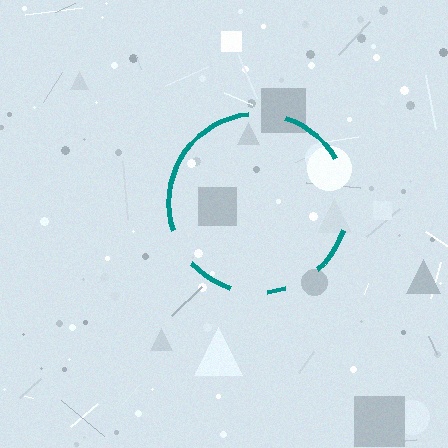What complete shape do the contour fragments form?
The contour fragments form a circle.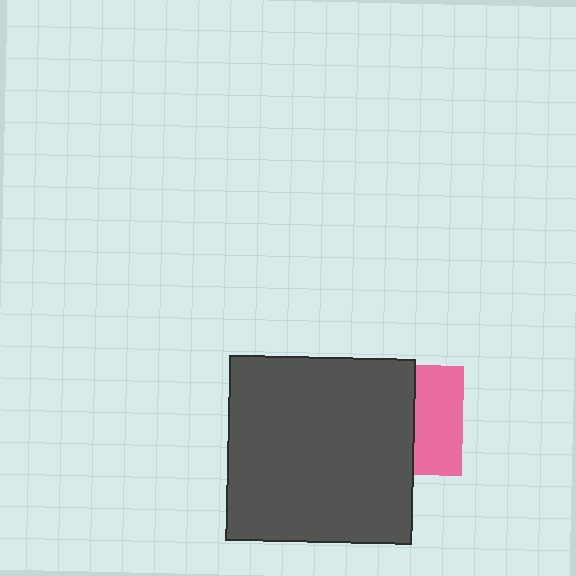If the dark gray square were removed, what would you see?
You would see the complete pink square.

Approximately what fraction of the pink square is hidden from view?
Roughly 56% of the pink square is hidden behind the dark gray square.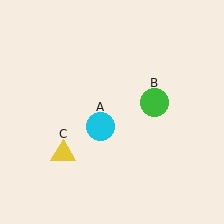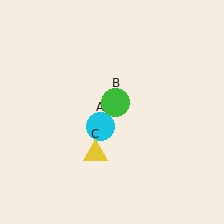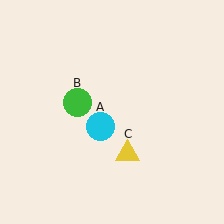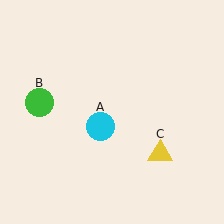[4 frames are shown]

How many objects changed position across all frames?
2 objects changed position: green circle (object B), yellow triangle (object C).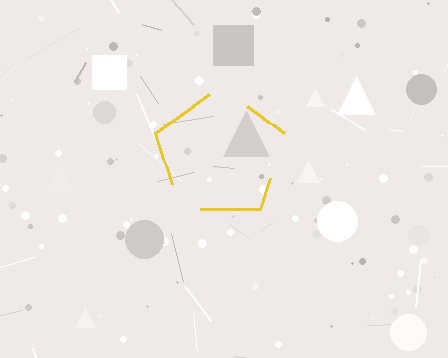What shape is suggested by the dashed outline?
The dashed outline suggests a pentagon.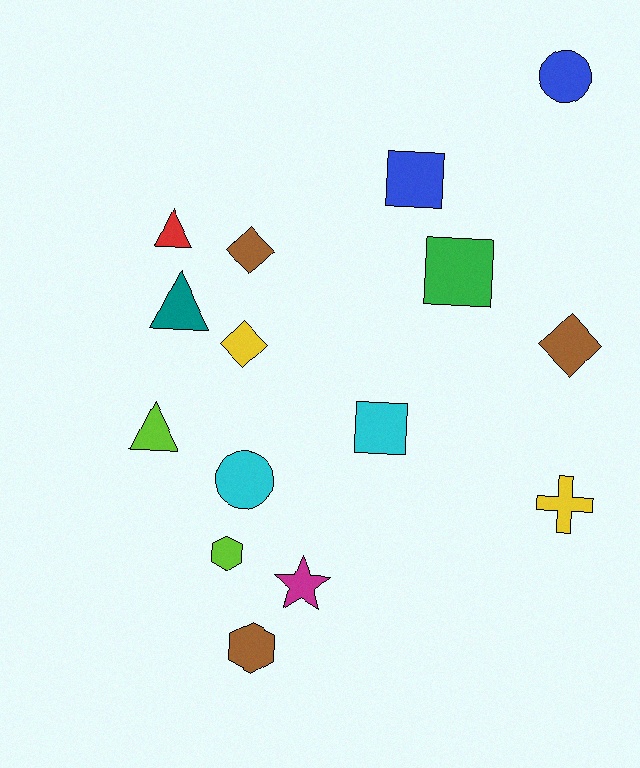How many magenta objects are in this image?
There is 1 magenta object.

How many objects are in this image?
There are 15 objects.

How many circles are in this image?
There are 2 circles.